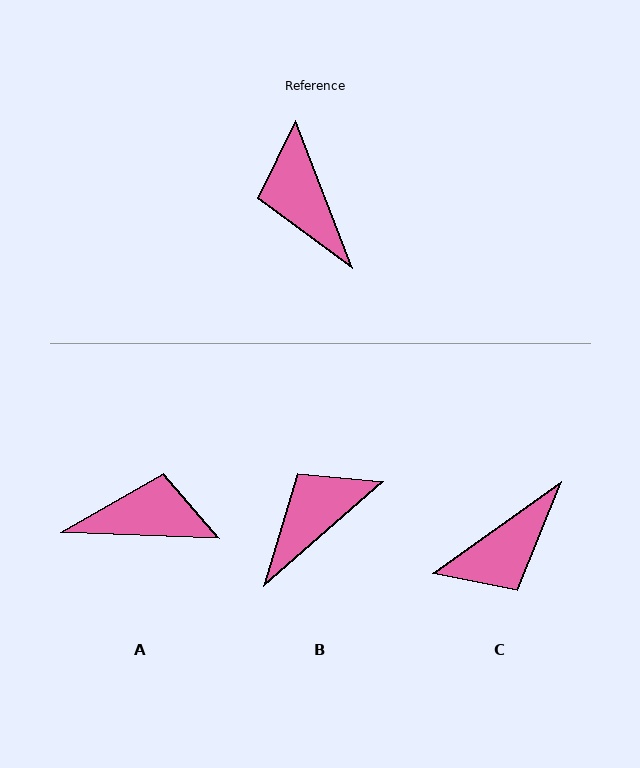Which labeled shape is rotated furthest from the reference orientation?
A, about 113 degrees away.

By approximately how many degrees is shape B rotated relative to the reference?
Approximately 70 degrees clockwise.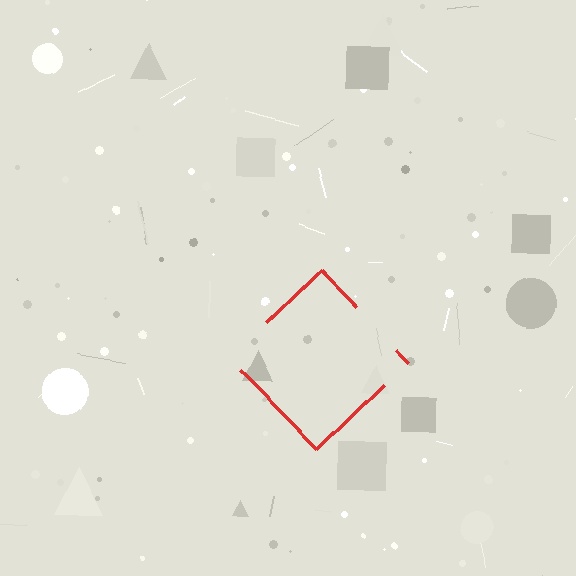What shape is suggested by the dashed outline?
The dashed outline suggests a diamond.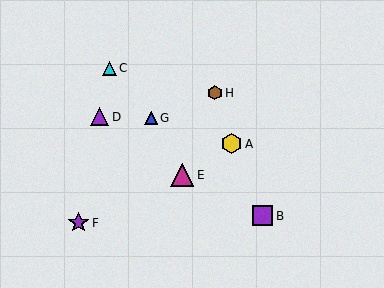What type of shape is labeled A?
Shape A is a yellow hexagon.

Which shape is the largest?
The magenta triangle (labeled E) is the largest.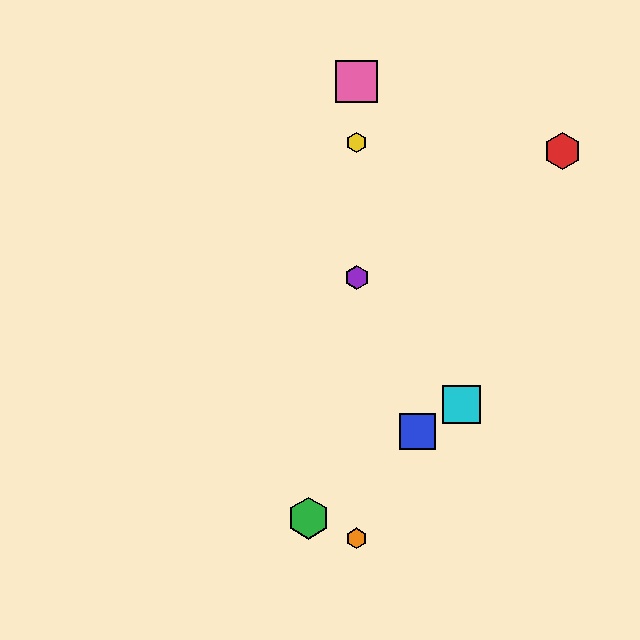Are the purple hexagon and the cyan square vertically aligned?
No, the purple hexagon is at x≈357 and the cyan square is at x≈462.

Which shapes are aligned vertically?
The yellow hexagon, the purple hexagon, the orange hexagon, the pink square are aligned vertically.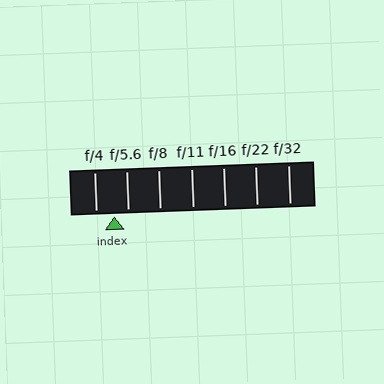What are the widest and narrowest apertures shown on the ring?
The widest aperture shown is f/4 and the narrowest is f/32.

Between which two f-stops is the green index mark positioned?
The index mark is between f/4 and f/5.6.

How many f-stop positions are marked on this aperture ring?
There are 7 f-stop positions marked.